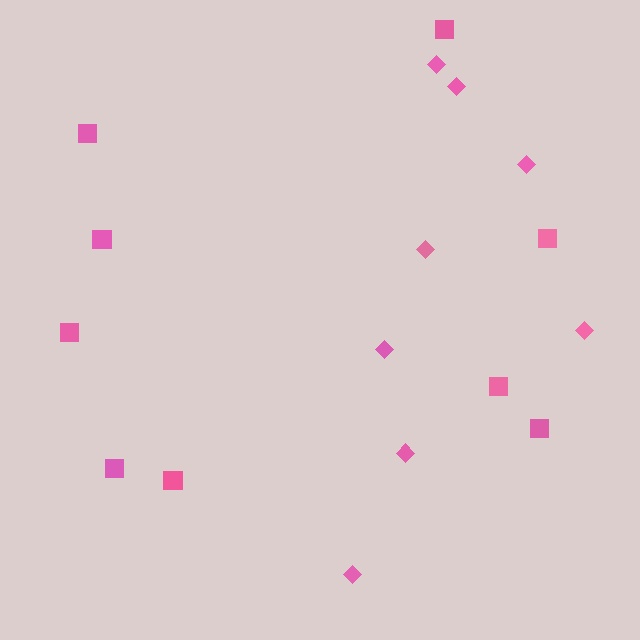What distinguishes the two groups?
There are 2 groups: one group of diamonds (8) and one group of squares (9).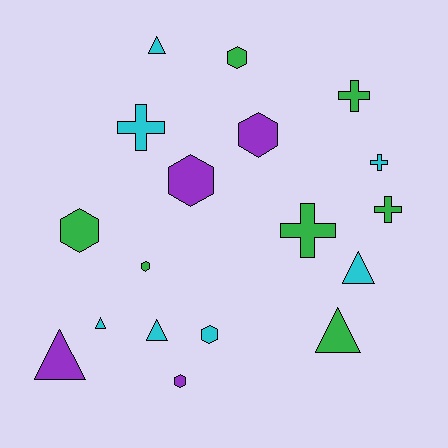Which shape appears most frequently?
Hexagon, with 7 objects.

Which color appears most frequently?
Cyan, with 7 objects.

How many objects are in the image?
There are 18 objects.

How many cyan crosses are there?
There are 2 cyan crosses.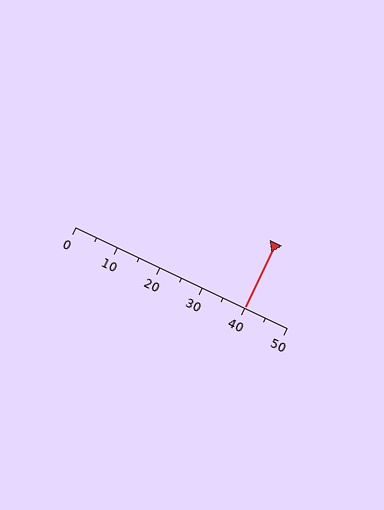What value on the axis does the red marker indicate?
The marker indicates approximately 40.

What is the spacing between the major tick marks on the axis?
The major ticks are spaced 10 apart.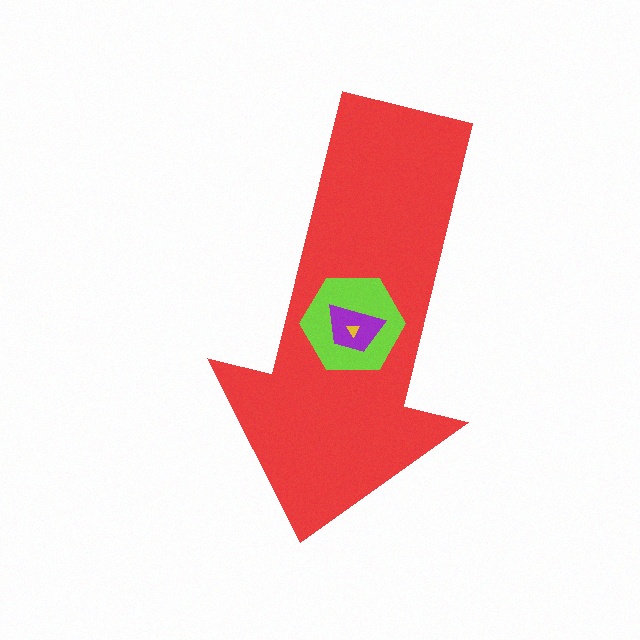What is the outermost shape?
The red arrow.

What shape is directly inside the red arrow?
The lime hexagon.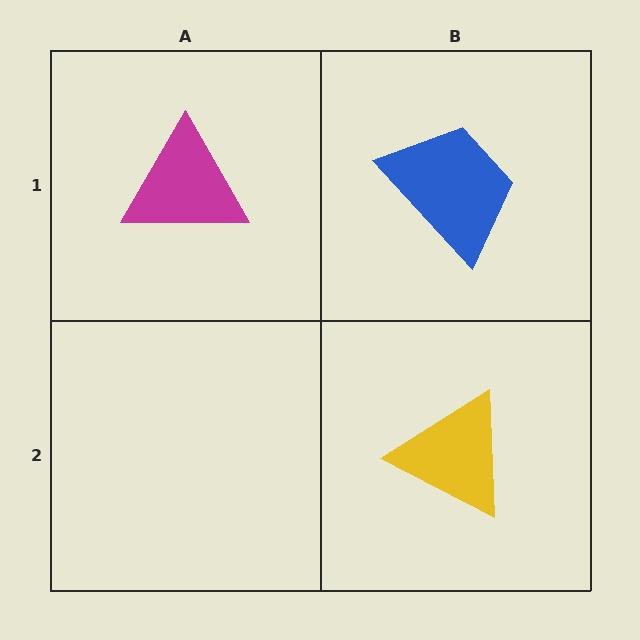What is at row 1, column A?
A magenta triangle.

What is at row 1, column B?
A blue trapezoid.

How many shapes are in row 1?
2 shapes.